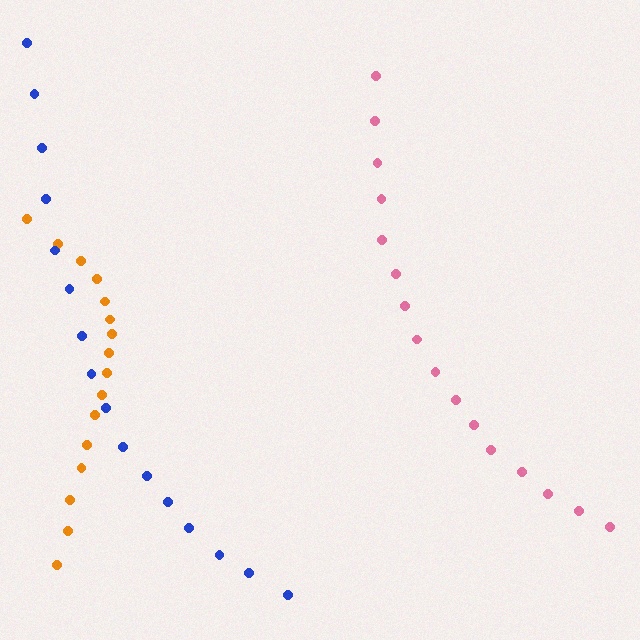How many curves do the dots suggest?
There are 3 distinct paths.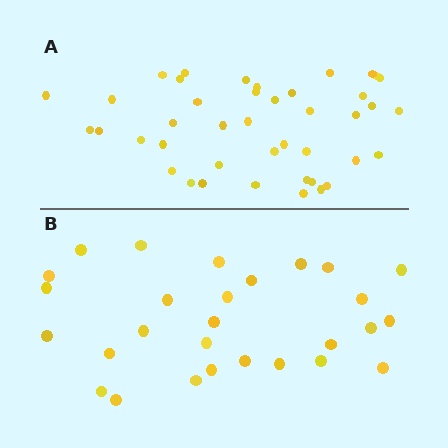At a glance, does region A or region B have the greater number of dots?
Region A (the top region) has more dots.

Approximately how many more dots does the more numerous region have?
Region A has approximately 15 more dots than region B.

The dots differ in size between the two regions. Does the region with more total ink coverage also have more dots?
No. Region B has more total ink coverage because its dots are larger, but region A actually contains more individual dots. Total area can be misleading — the number of items is what matters here.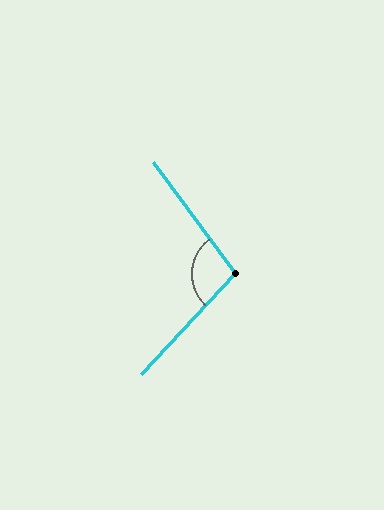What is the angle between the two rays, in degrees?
Approximately 101 degrees.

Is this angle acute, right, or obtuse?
It is obtuse.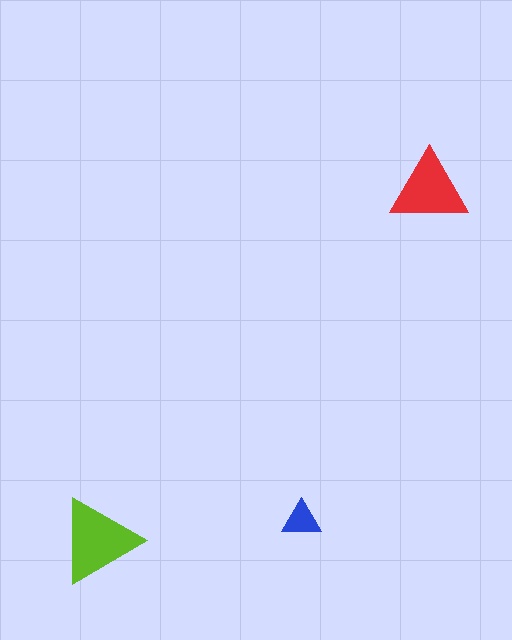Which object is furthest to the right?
The red triangle is rightmost.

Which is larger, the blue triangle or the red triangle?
The red one.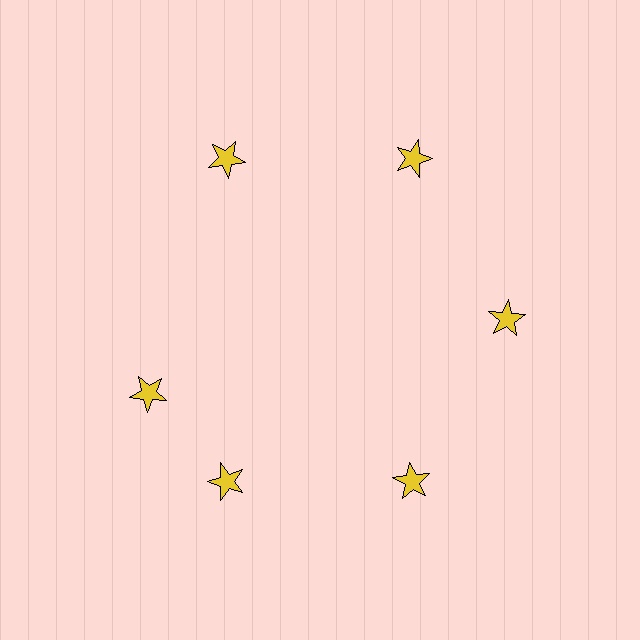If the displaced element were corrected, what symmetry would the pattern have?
It would have 6-fold rotational symmetry — the pattern would map onto itself every 60 degrees.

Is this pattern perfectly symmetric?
No. The 6 yellow stars are arranged in a ring, but one element near the 9 o'clock position is rotated out of alignment along the ring, breaking the 6-fold rotational symmetry.